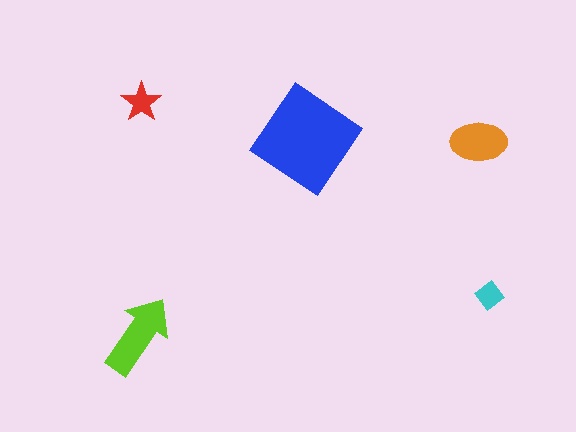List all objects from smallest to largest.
The cyan diamond, the red star, the orange ellipse, the lime arrow, the blue diamond.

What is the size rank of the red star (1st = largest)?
4th.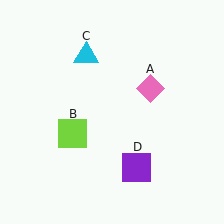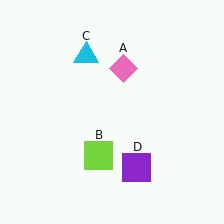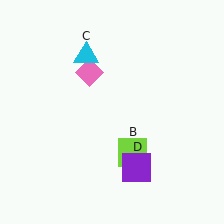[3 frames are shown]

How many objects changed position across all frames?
2 objects changed position: pink diamond (object A), lime square (object B).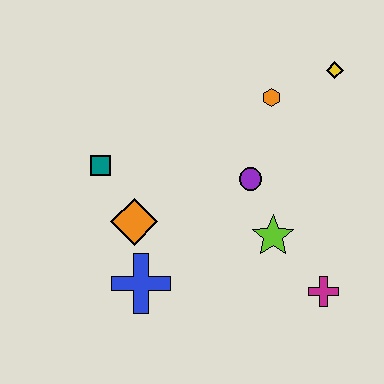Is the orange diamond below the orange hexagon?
Yes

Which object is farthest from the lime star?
The teal square is farthest from the lime star.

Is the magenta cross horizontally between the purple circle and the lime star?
No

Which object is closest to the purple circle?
The lime star is closest to the purple circle.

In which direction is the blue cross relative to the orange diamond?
The blue cross is below the orange diamond.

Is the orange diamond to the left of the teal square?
No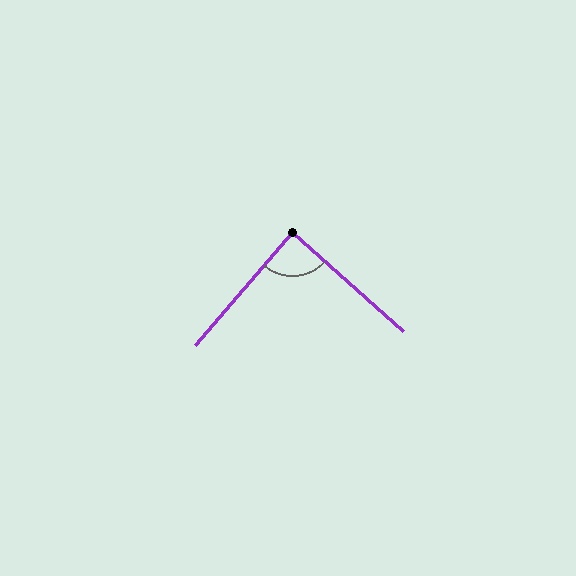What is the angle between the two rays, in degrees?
Approximately 89 degrees.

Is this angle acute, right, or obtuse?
It is approximately a right angle.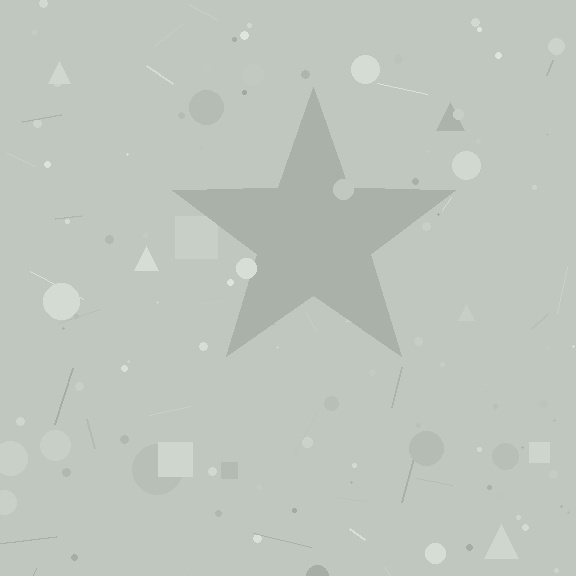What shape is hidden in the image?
A star is hidden in the image.